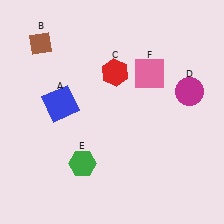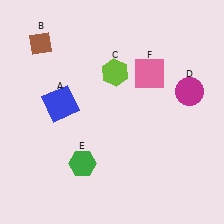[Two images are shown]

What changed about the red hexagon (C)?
In Image 1, C is red. In Image 2, it changed to lime.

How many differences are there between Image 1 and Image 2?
There is 1 difference between the two images.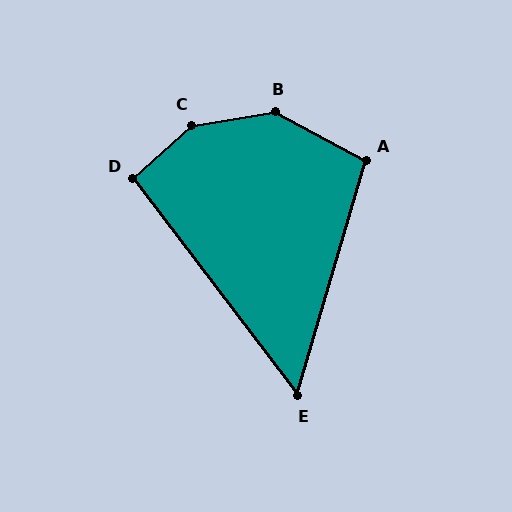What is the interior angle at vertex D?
Approximately 95 degrees (approximately right).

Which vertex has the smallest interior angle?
E, at approximately 54 degrees.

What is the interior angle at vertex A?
Approximately 102 degrees (obtuse).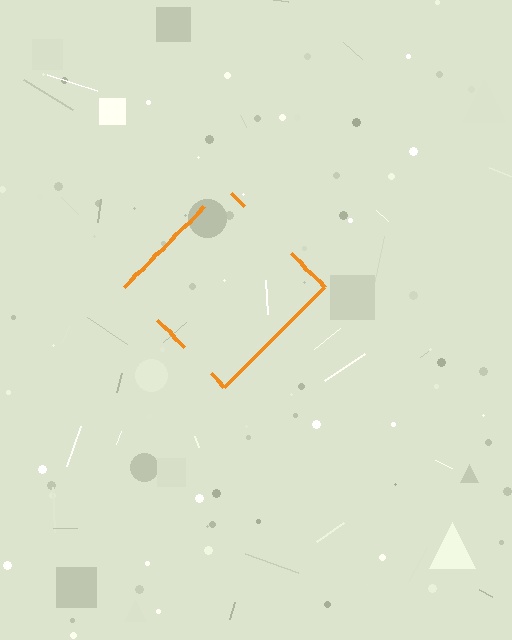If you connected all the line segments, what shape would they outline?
They would outline a diamond.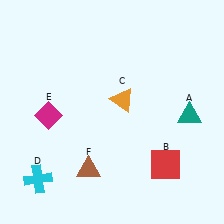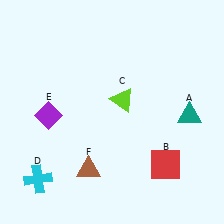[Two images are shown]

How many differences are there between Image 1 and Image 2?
There are 2 differences between the two images.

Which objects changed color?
C changed from orange to lime. E changed from magenta to purple.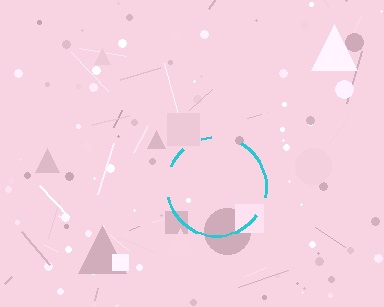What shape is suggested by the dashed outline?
The dashed outline suggests a circle.